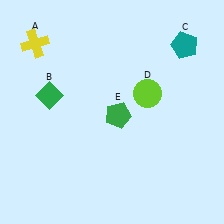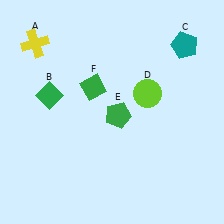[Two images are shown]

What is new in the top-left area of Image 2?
A green diamond (F) was added in the top-left area of Image 2.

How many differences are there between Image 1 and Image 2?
There is 1 difference between the two images.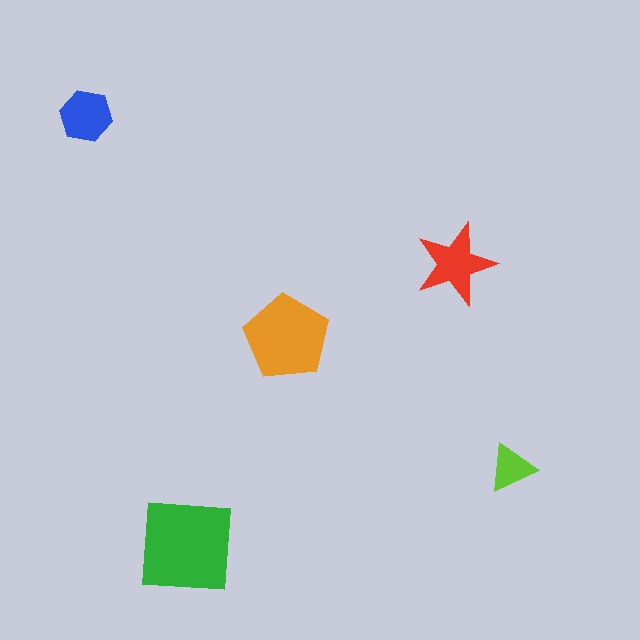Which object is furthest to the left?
The blue hexagon is leftmost.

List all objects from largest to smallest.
The green square, the orange pentagon, the red star, the blue hexagon, the lime triangle.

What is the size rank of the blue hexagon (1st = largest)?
4th.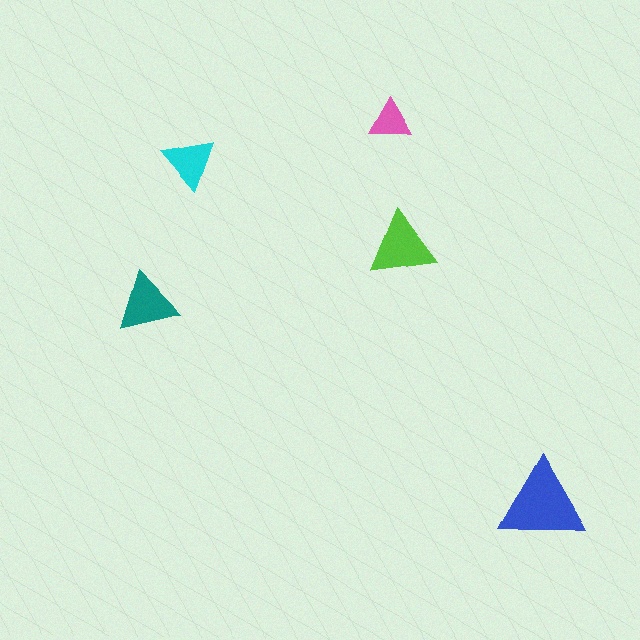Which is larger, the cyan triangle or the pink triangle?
The cyan one.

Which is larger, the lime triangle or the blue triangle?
The blue one.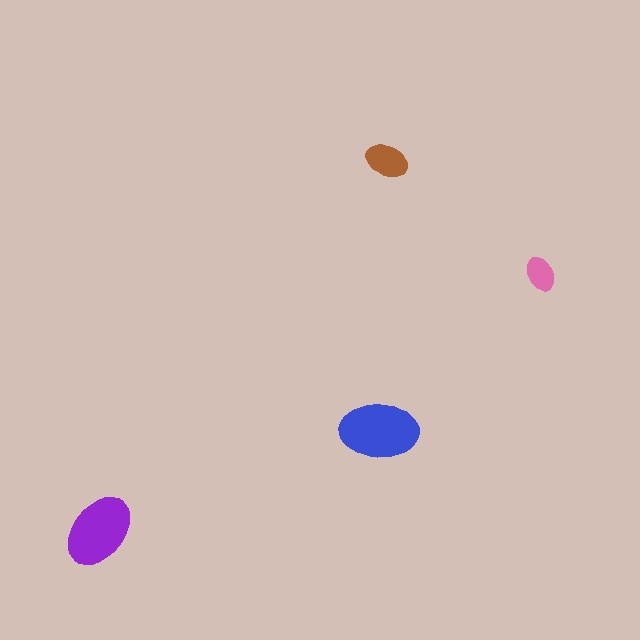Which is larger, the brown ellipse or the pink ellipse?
The brown one.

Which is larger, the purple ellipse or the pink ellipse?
The purple one.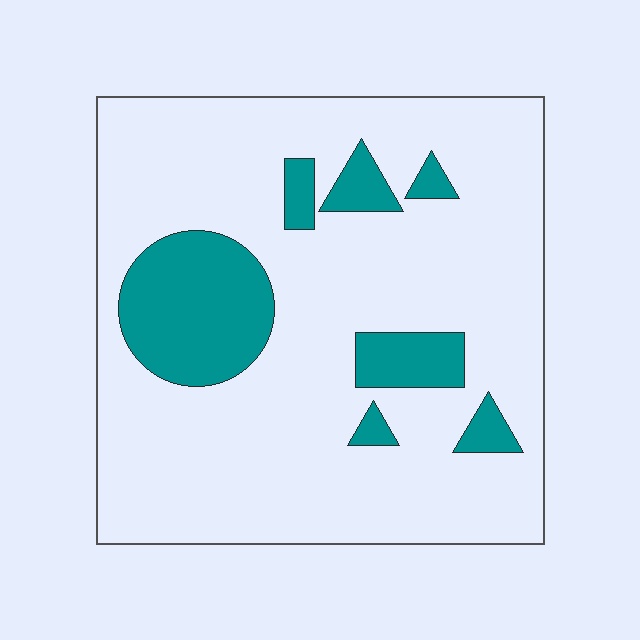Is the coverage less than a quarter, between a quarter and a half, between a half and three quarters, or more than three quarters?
Less than a quarter.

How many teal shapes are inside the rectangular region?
7.